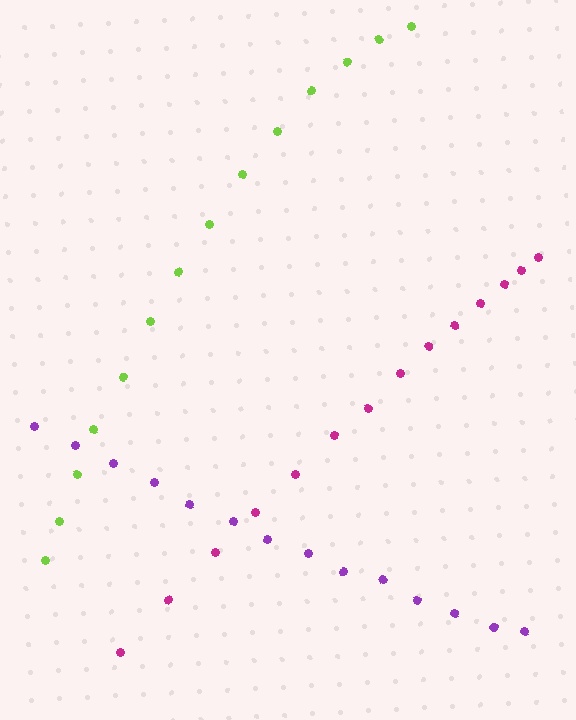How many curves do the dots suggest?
There are 3 distinct paths.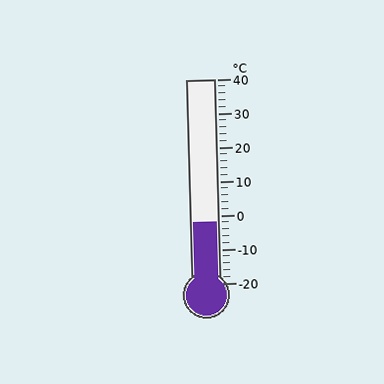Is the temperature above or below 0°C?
The temperature is below 0°C.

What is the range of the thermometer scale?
The thermometer scale ranges from -20°C to 40°C.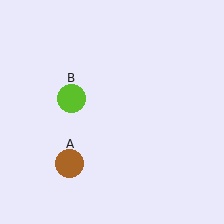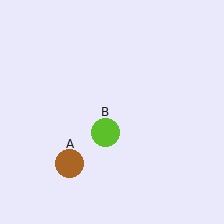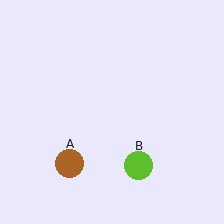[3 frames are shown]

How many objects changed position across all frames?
1 object changed position: lime circle (object B).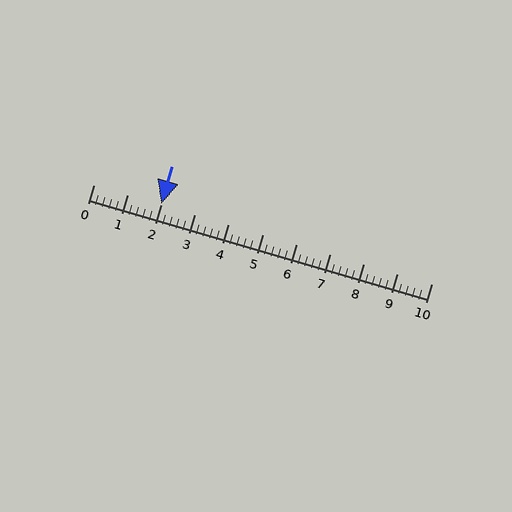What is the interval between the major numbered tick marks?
The major tick marks are spaced 1 units apart.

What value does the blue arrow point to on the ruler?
The blue arrow points to approximately 2.0.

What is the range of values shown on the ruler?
The ruler shows values from 0 to 10.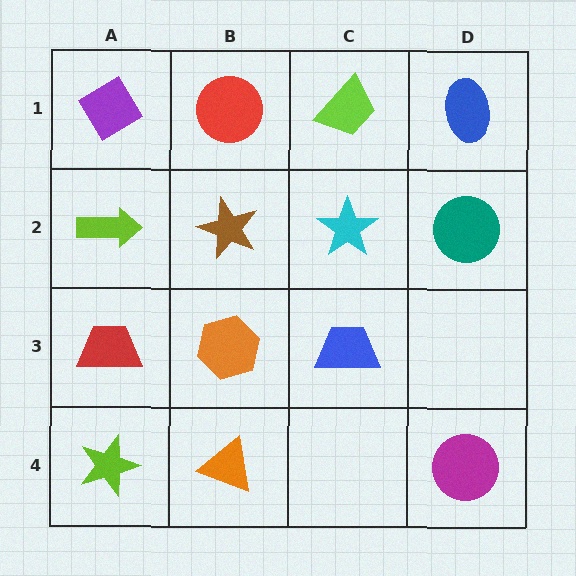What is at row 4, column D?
A magenta circle.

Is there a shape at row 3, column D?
No, that cell is empty.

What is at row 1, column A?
A purple diamond.